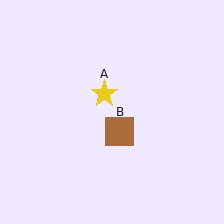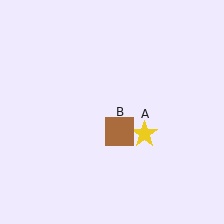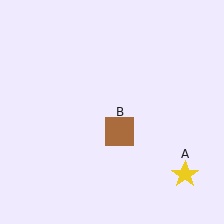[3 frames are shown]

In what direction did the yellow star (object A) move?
The yellow star (object A) moved down and to the right.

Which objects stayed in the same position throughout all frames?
Brown square (object B) remained stationary.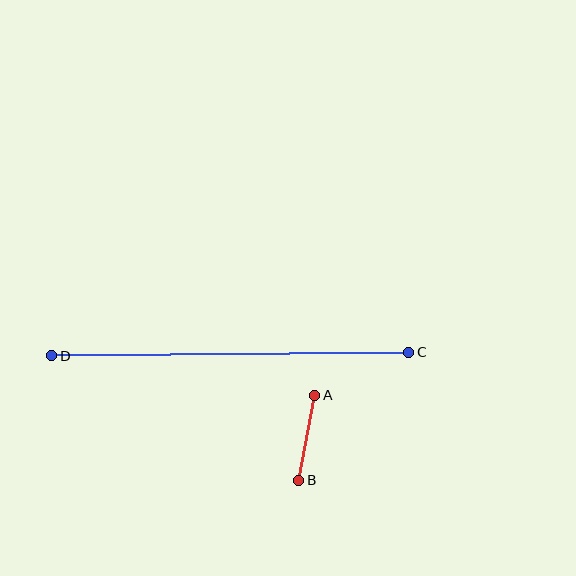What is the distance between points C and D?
The distance is approximately 357 pixels.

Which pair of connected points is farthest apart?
Points C and D are farthest apart.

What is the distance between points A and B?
The distance is approximately 87 pixels.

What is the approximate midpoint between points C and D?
The midpoint is at approximately (230, 354) pixels.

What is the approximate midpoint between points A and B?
The midpoint is at approximately (307, 438) pixels.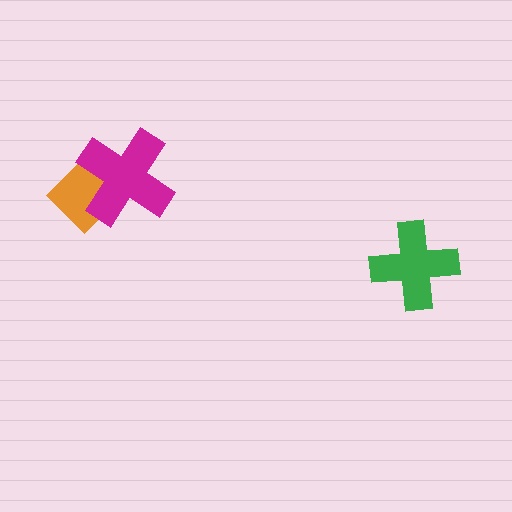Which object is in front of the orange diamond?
The magenta cross is in front of the orange diamond.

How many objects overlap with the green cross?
0 objects overlap with the green cross.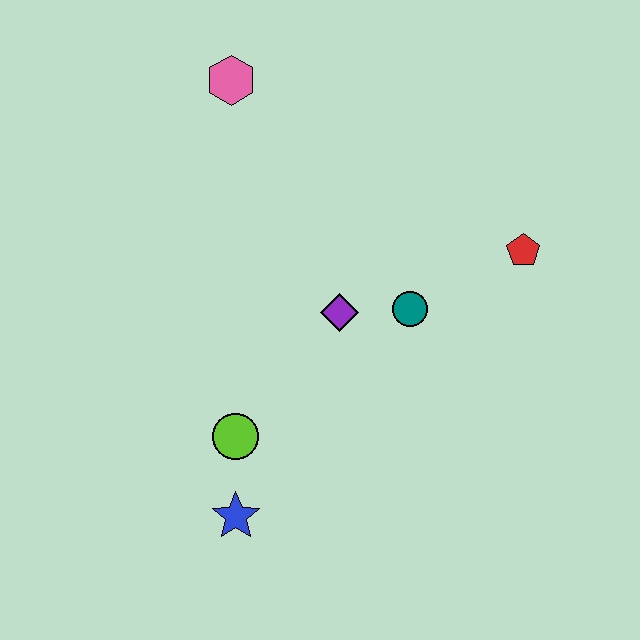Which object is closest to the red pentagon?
The teal circle is closest to the red pentagon.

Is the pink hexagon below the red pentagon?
No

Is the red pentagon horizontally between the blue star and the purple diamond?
No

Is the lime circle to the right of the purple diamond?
No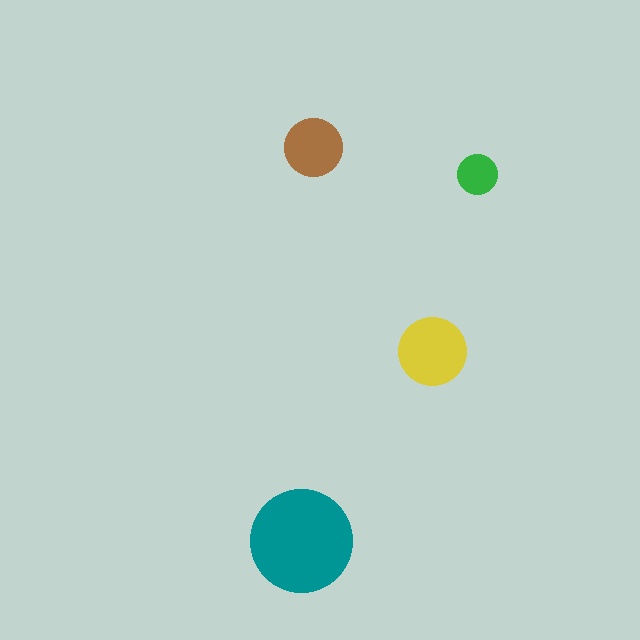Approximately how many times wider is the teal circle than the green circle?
About 2.5 times wider.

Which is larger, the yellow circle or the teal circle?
The teal one.